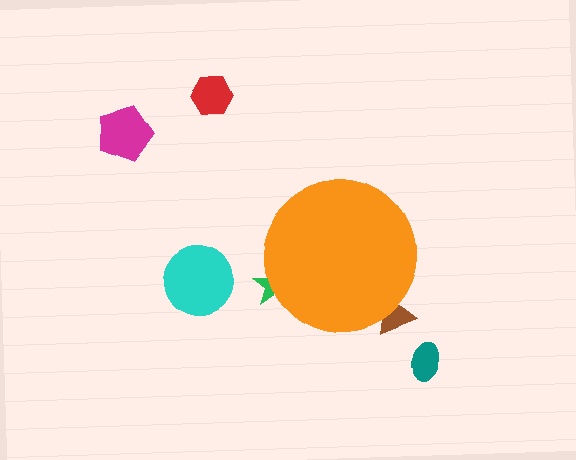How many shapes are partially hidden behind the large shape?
2 shapes are partially hidden.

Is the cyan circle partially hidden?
No, the cyan circle is fully visible.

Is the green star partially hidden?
Yes, the green star is partially hidden behind the orange circle.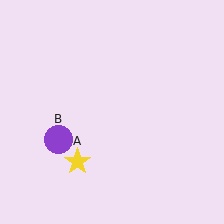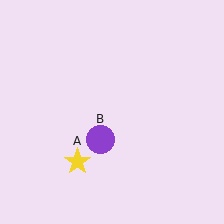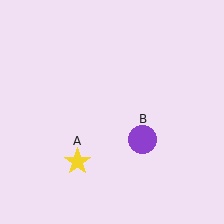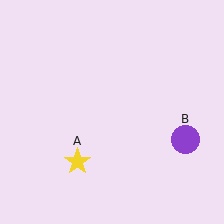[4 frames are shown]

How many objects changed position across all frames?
1 object changed position: purple circle (object B).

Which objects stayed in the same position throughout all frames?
Yellow star (object A) remained stationary.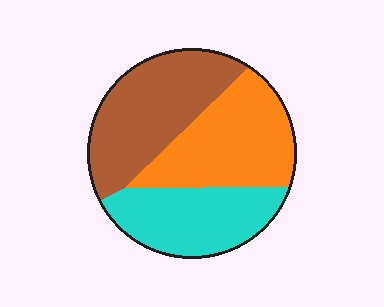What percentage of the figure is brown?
Brown takes up between a third and a half of the figure.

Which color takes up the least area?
Cyan, at roughly 30%.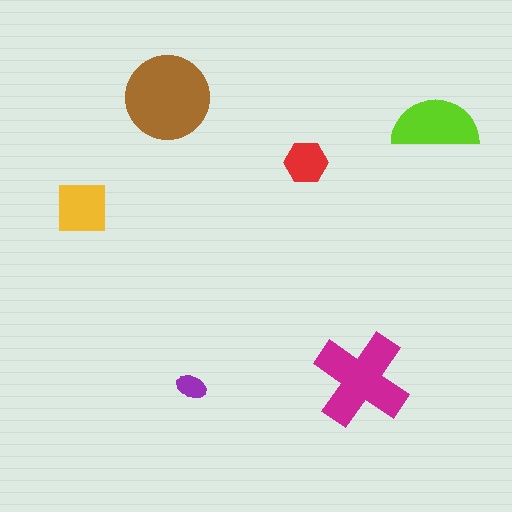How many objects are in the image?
There are 6 objects in the image.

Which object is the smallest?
The purple ellipse.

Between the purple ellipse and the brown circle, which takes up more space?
The brown circle.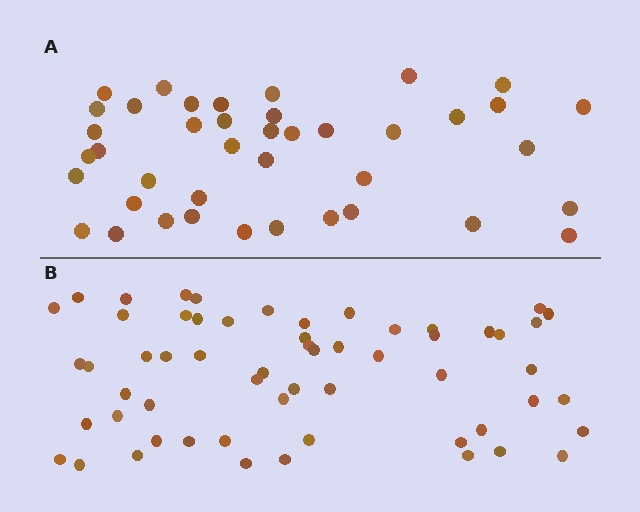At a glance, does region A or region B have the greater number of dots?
Region B (the bottom region) has more dots.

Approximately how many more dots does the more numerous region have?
Region B has approximately 15 more dots than region A.